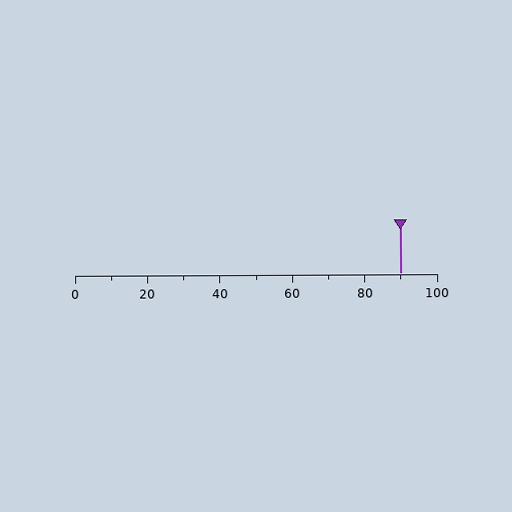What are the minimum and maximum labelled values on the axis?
The axis runs from 0 to 100.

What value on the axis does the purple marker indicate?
The marker indicates approximately 90.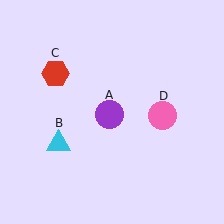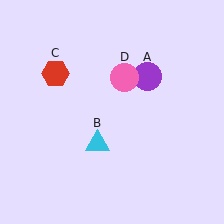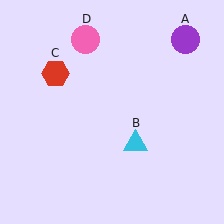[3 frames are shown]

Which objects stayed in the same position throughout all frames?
Red hexagon (object C) remained stationary.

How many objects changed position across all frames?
3 objects changed position: purple circle (object A), cyan triangle (object B), pink circle (object D).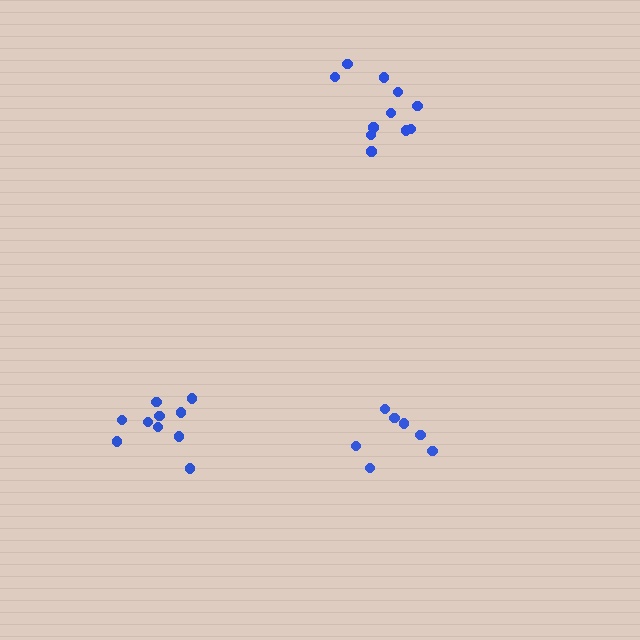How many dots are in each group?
Group 1: 7 dots, Group 2: 11 dots, Group 3: 10 dots (28 total).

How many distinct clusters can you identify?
There are 3 distinct clusters.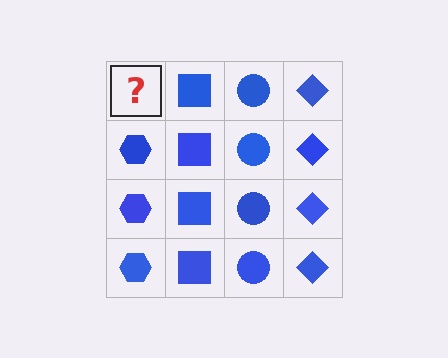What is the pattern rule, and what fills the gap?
The rule is that each column has a consistent shape. The gap should be filled with a blue hexagon.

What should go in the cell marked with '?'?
The missing cell should contain a blue hexagon.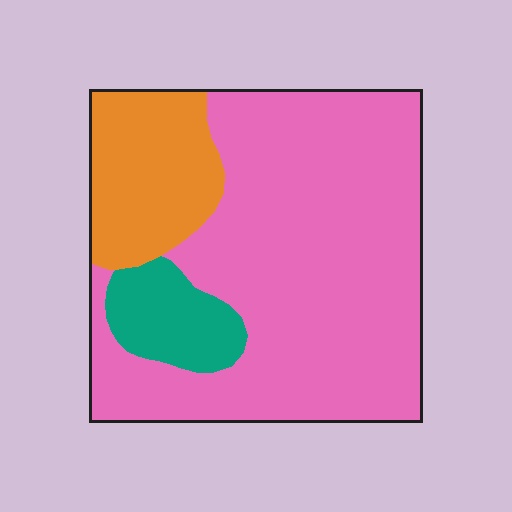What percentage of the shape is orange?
Orange covers around 20% of the shape.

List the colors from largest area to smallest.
From largest to smallest: pink, orange, teal.